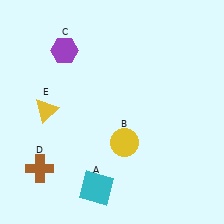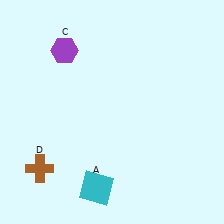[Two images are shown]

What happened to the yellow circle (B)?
The yellow circle (B) was removed in Image 2. It was in the bottom-right area of Image 1.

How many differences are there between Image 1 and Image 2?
There are 2 differences between the two images.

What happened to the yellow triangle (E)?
The yellow triangle (E) was removed in Image 2. It was in the top-left area of Image 1.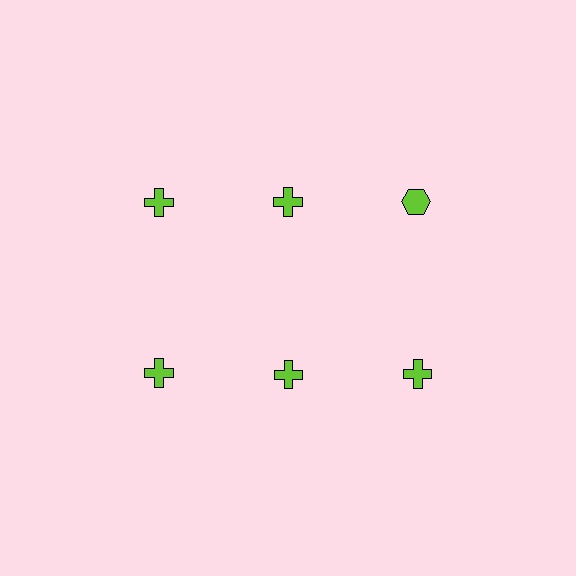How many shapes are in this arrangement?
There are 6 shapes arranged in a grid pattern.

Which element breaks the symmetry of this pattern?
The lime hexagon in the top row, center column breaks the symmetry. All other shapes are lime crosses.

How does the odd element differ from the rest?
It has a different shape: hexagon instead of cross.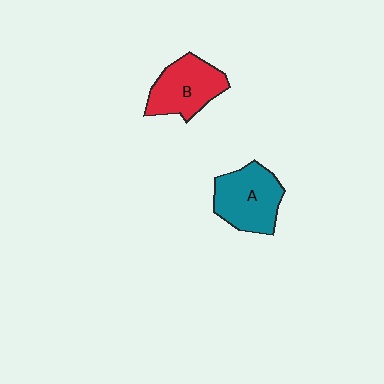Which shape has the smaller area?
Shape B (red).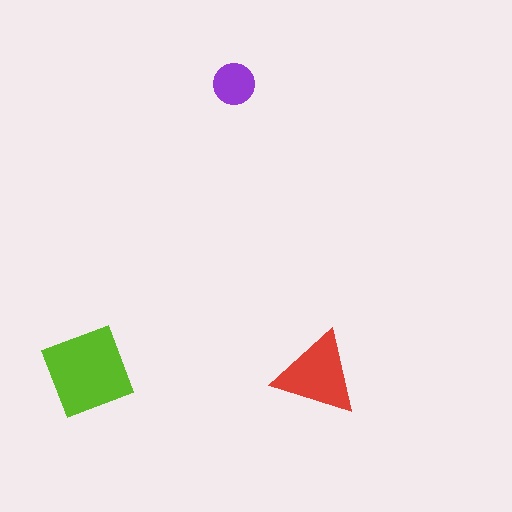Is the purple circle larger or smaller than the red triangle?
Smaller.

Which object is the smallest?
The purple circle.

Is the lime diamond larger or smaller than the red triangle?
Larger.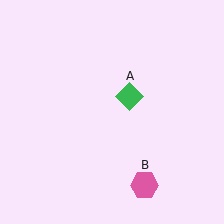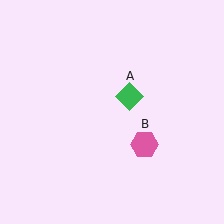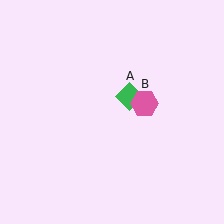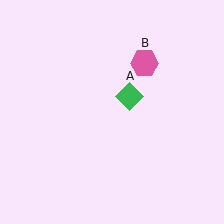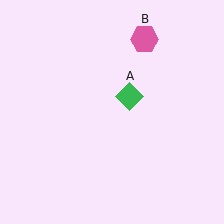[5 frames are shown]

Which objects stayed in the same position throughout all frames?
Green diamond (object A) remained stationary.